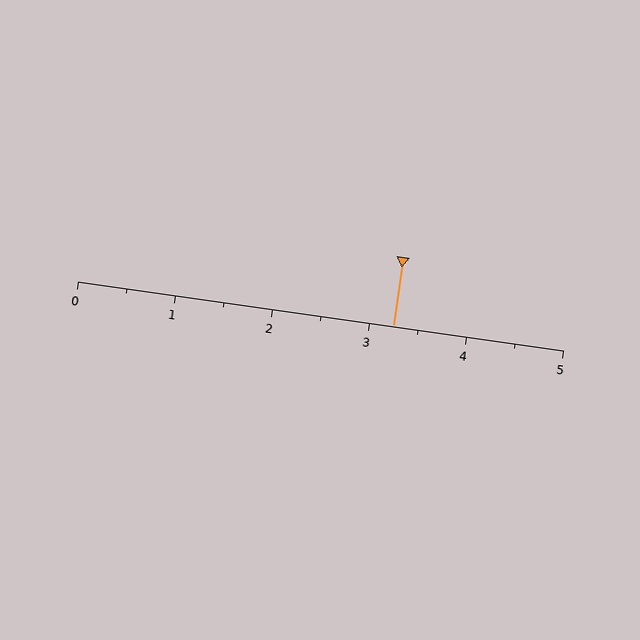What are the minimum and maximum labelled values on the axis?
The axis runs from 0 to 5.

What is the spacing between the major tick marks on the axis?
The major ticks are spaced 1 apart.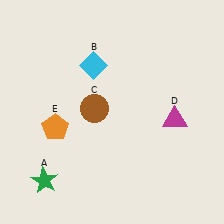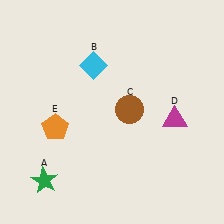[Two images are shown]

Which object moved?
The brown circle (C) moved right.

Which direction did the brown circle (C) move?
The brown circle (C) moved right.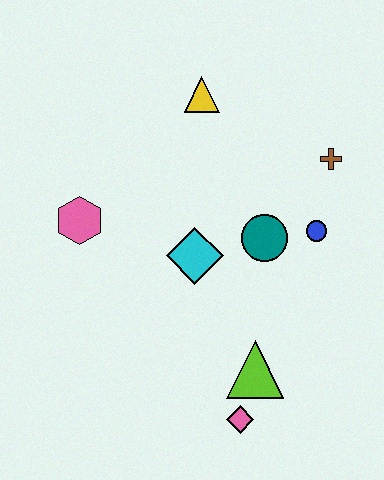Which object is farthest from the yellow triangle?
The pink diamond is farthest from the yellow triangle.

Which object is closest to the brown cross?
The blue circle is closest to the brown cross.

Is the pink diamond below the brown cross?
Yes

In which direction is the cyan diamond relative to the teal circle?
The cyan diamond is to the left of the teal circle.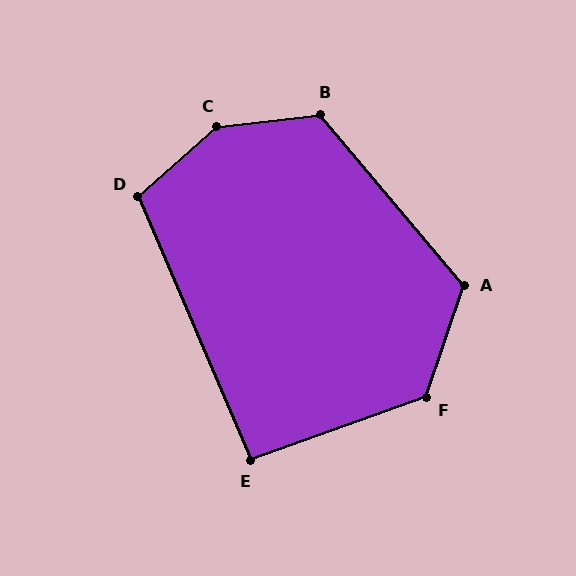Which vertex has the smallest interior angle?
E, at approximately 94 degrees.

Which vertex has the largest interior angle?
C, at approximately 145 degrees.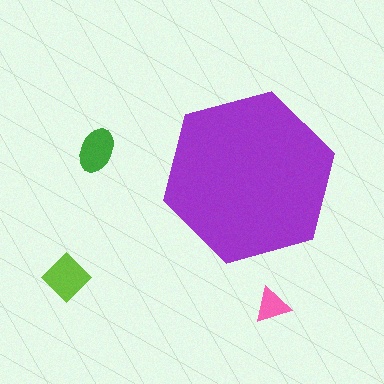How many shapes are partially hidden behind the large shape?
0 shapes are partially hidden.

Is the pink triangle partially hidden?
No, the pink triangle is fully visible.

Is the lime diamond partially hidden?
No, the lime diamond is fully visible.